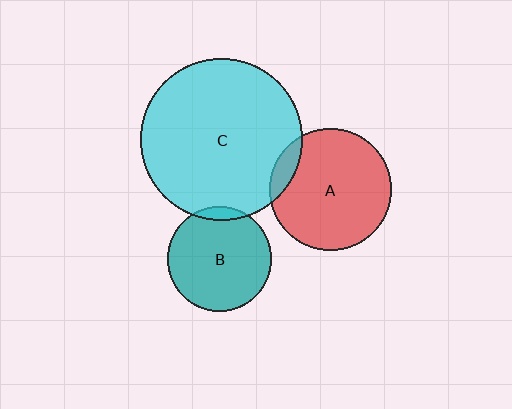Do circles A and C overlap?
Yes.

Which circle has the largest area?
Circle C (cyan).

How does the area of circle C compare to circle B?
Approximately 2.4 times.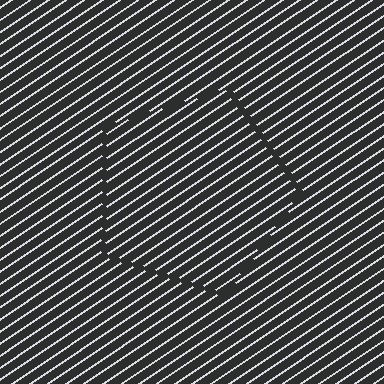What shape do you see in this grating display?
An illusory pentagon. The interior of the shape contains the same grating, shifted by half a period — the contour is defined by the phase discontinuity where line-ends from the inner and outer gratings abut.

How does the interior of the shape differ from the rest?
The interior of the shape contains the same grating, shifted by half a period — the contour is defined by the phase discontinuity where line-ends from the inner and outer gratings abut.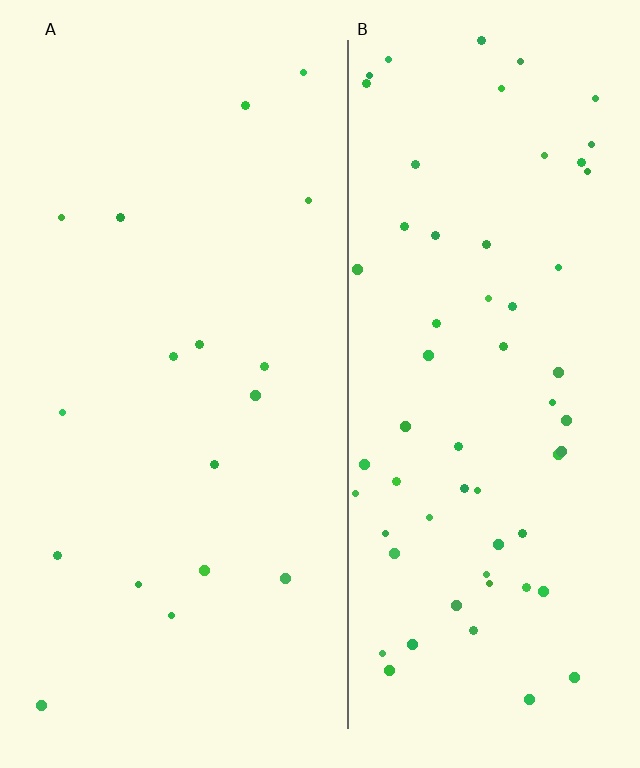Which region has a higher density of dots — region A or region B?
B (the right).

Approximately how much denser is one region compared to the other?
Approximately 3.6× — region B over region A.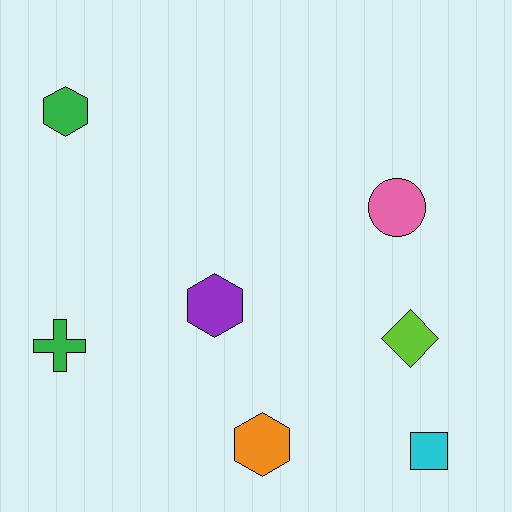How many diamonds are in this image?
There is 1 diamond.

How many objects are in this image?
There are 7 objects.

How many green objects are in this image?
There are 2 green objects.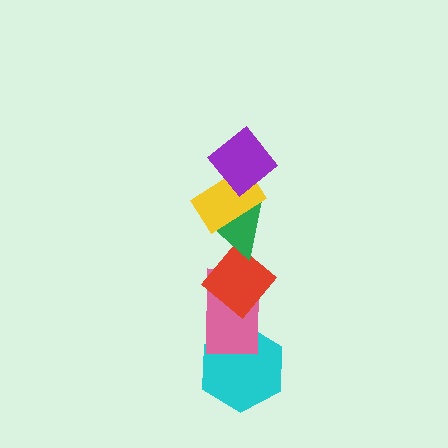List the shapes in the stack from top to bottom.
From top to bottom: the purple diamond, the yellow rectangle, the green triangle, the red diamond, the pink rectangle, the cyan hexagon.